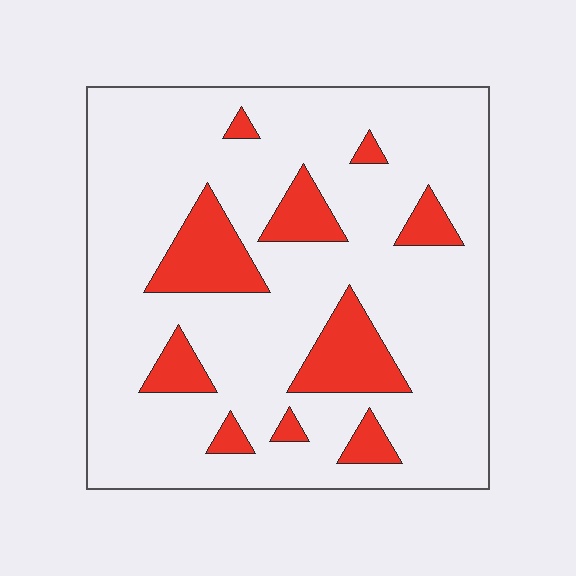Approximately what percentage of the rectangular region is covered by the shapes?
Approximately 15%.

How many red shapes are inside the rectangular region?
10.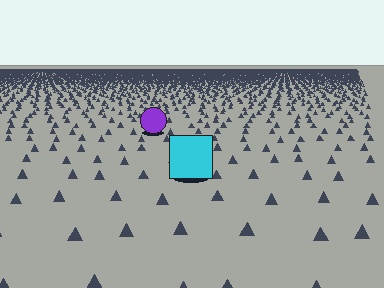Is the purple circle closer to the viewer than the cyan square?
No. The cyan square is closer — you can tell from the texture gradient: the ground texture is coarser near it.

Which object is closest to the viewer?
The cyan square is closest. The texture marks near it are larger and more spread out.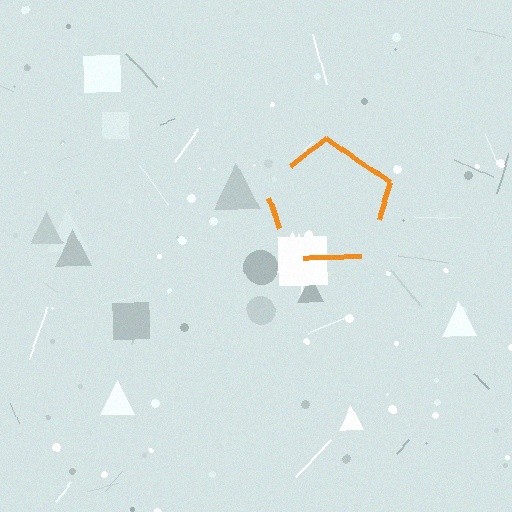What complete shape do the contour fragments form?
The contour fragments form a pentagon.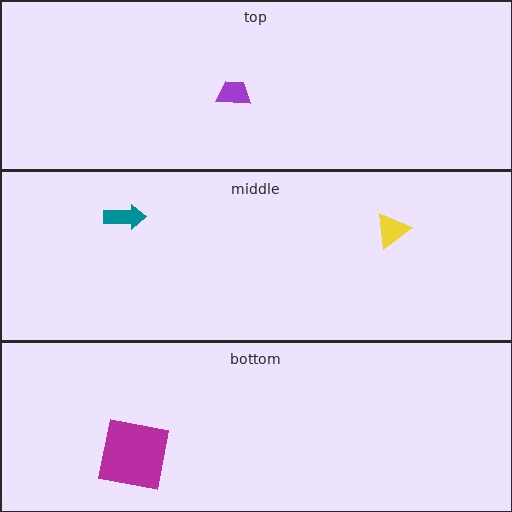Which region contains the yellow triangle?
The middle region.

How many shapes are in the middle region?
2.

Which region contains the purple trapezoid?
The top region.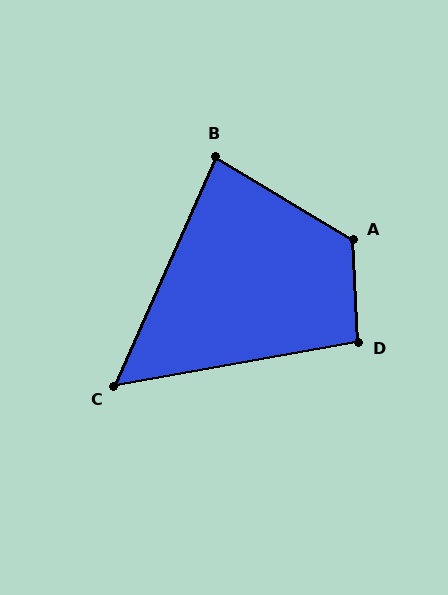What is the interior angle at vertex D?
Approximately 97 degrees (obtuse).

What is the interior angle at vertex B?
Approximately 83 degrees (acute).